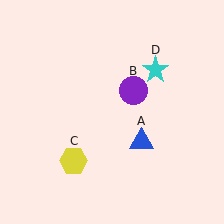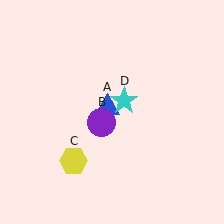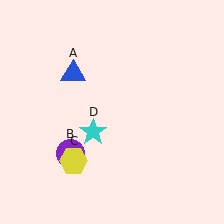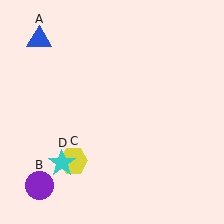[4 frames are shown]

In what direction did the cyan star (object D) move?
The cyan star (object D) moved down and to the left.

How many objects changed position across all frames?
3 objects changed position: blue triangle (object A), purple circle (object B), cyan star (object D).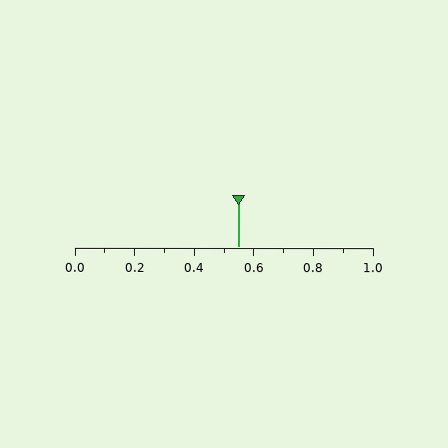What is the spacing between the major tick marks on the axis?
The major ticks are spaced 0.2 apart.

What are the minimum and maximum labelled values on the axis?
The axis runs from 0.0 to 1.0.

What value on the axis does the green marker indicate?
The marker indicates approximately 0.55.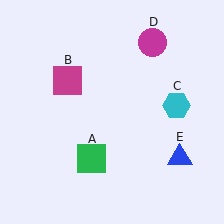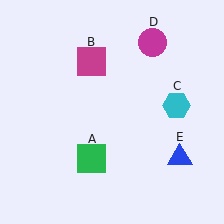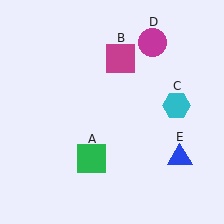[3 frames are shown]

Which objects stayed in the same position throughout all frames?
Green square (object A) and cyan hexagon (object C) and magenta circle (object D) and blue triangle (object E) remained stationary.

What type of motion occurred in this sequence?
The magenta square (object B) rotated clockwise around the center of the scene.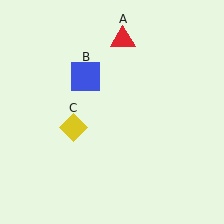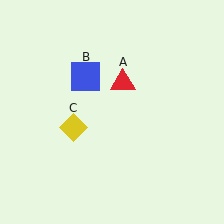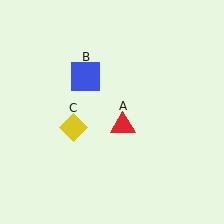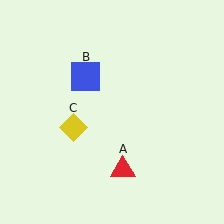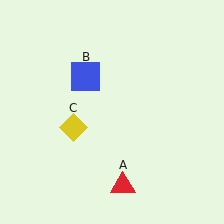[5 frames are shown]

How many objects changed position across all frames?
1 object changed position: red triangle (object A).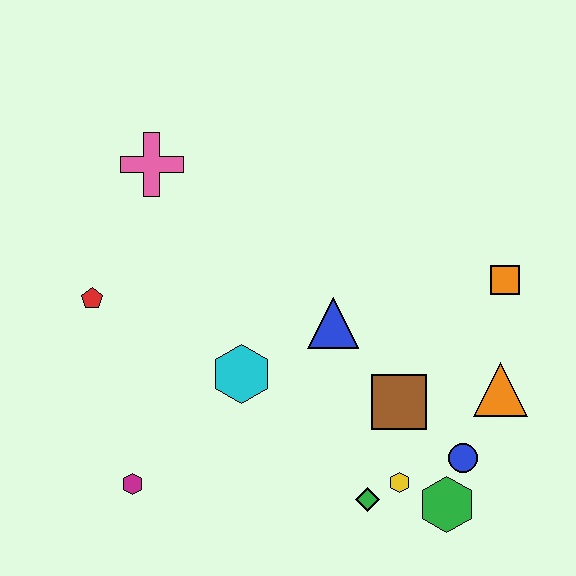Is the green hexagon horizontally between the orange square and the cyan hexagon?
Yes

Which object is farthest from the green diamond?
The pink cross is farthest from the green diamond.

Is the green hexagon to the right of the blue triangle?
Yes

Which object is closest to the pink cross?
The red pentagon is closest to the pink cross.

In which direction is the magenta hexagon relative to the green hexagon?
The magenta hexagon is to the left of the green hexagon.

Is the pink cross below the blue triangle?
No